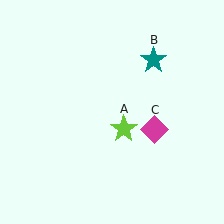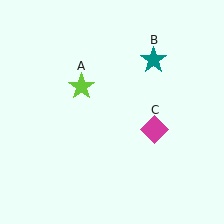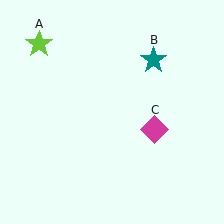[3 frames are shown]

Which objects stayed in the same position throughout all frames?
Teal star (object B) and magenta diamond (object C) remained stationary.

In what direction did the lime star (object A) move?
The lime star (object A) moved up and to the left.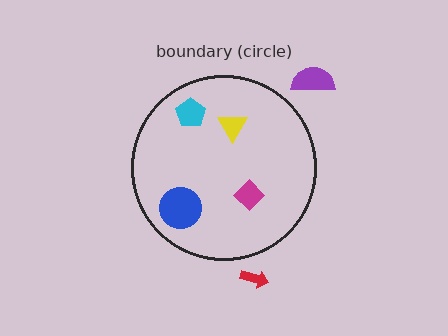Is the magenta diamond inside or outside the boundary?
Inside.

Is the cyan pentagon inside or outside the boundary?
Inside.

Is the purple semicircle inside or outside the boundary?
Outside.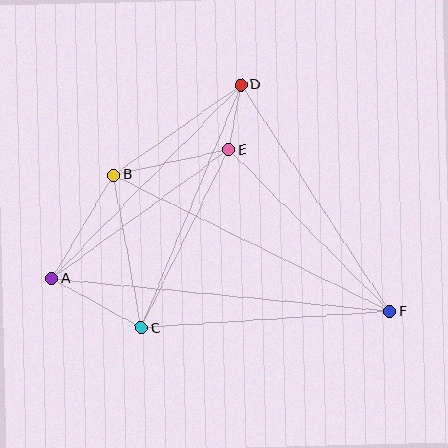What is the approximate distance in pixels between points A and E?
The distance between A and E is approximately 219 pixels.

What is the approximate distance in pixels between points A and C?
The distance between A and C is approximately 102 pixels.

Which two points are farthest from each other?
Points A and F are farthest from each other.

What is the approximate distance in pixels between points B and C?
The distance between B and C is approximately 155 pixels.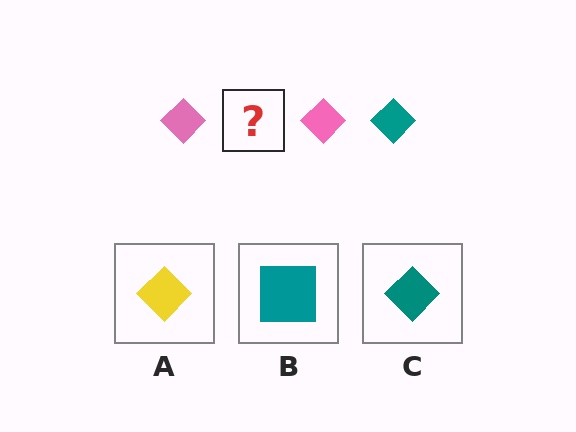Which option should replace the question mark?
Option C.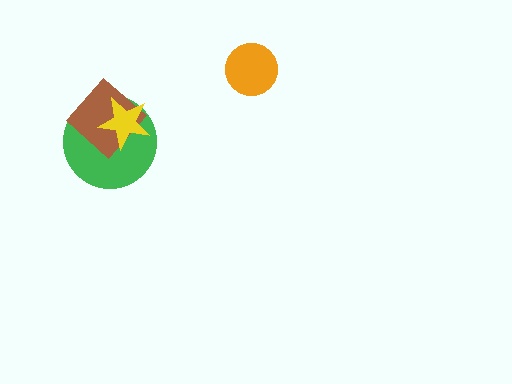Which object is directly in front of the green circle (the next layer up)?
The brown diamond is directly in front of the green circle.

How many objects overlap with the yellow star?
2 objects overlap with the yellow star.